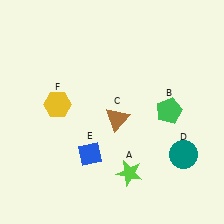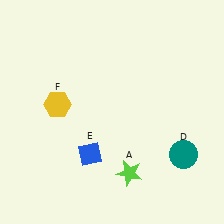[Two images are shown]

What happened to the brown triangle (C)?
The brown triangle (C) was removed in Image 2. It was in the bottom-right area of Image 1.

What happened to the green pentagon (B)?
The green pentagon (B) was removed in Image 2. It was in the top-right area of Image 1.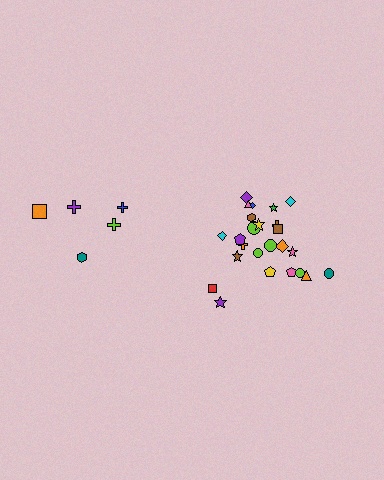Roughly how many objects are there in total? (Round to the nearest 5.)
Roughly 30 objects in total.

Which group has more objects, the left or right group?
The right group.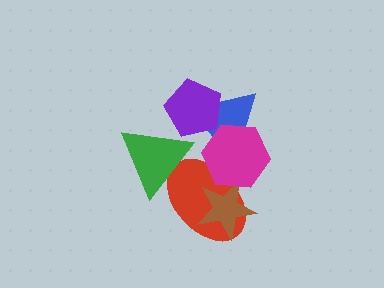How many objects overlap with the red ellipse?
3 objects overlap with the red ellipse.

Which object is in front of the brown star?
The magenta hexagon is in front of the brown star.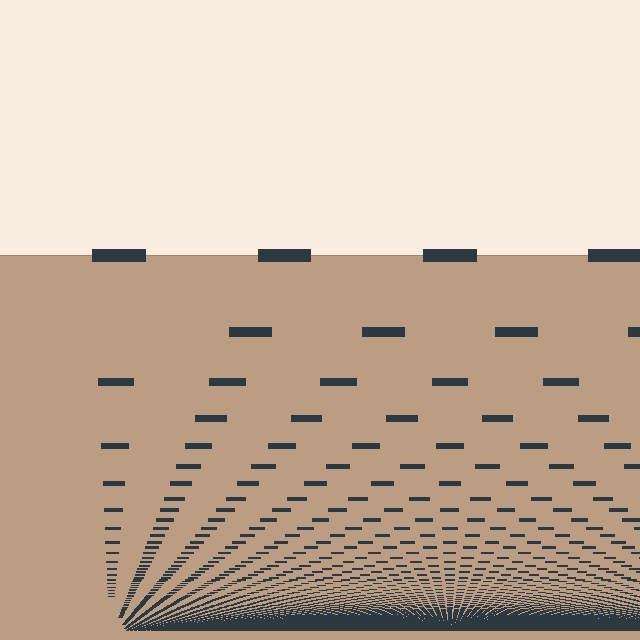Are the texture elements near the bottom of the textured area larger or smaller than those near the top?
Smaller. The gradient is inverted — elements near the bottom are smaller and denser.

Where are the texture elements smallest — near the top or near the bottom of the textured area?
Near the bottom.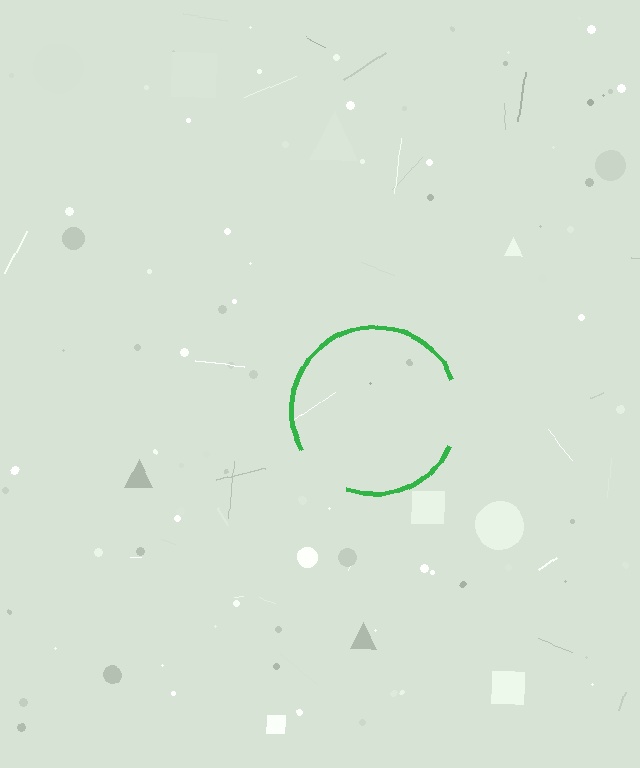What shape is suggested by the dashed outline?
The dashed outline suggests a circle.